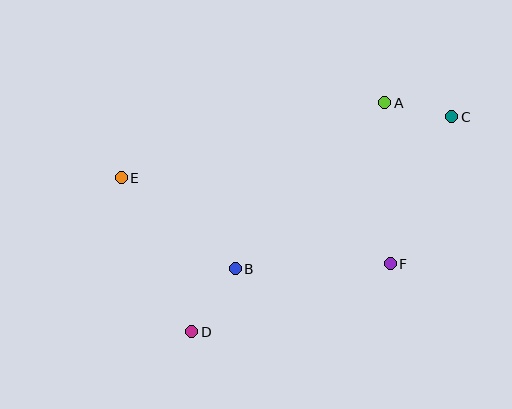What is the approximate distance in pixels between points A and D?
The distance between A and D is approximately 300 pixels.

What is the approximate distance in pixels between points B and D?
The distance between B and D is approximately 77 pixels.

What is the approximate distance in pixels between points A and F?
The distance between A and F is approximately 161 pixels.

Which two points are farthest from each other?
Points C and D are farthest from each other.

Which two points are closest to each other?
Points A and C are closest to each other.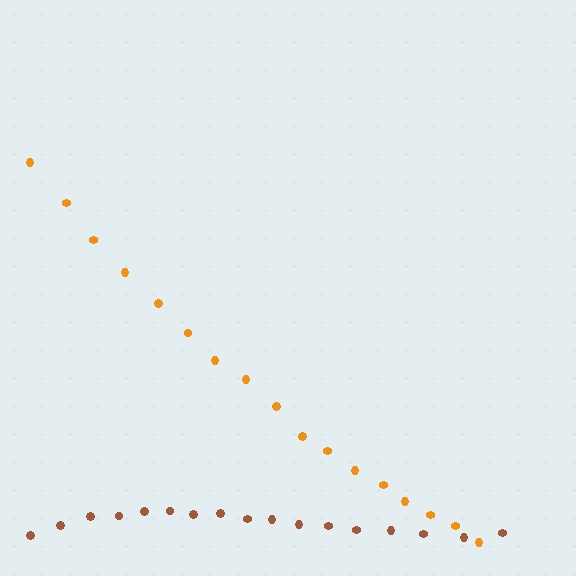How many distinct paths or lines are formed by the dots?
There are 2 distinct paths.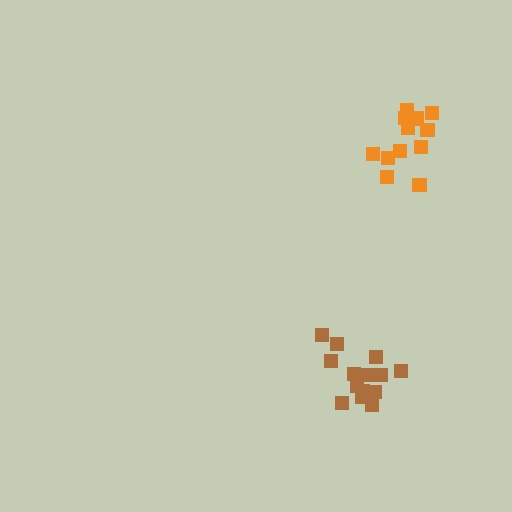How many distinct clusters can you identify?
There are 2 distinct clusters.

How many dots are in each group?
Group 1: 13 dots, Group 2: 16 dots (29 total).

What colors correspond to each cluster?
The clusters are colored: orange, brown.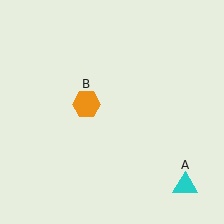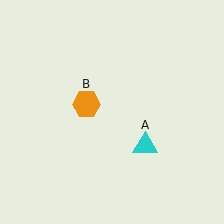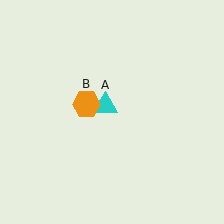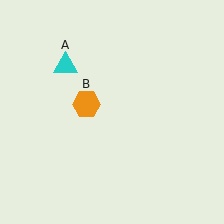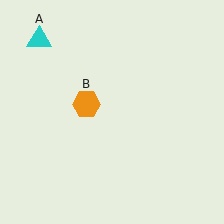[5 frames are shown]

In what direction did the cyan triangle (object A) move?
The cyan triangle (object A) moved up and to the left.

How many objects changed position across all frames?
1 object changed position: cyan triangle (object A).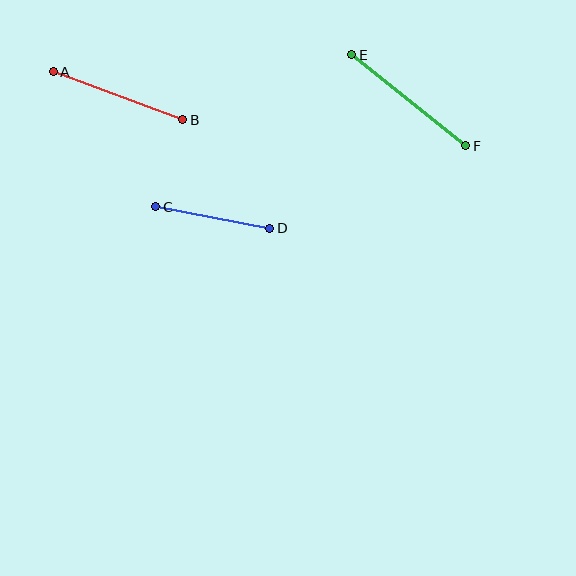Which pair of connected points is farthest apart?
Points E and F are farthest apart.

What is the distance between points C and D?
The distance is approximately 116 pixels.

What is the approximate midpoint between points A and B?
The midpoint is at approximately (118, 96) pixels.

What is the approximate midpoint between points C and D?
The midpoint is at approximately (213, 217) pixels.